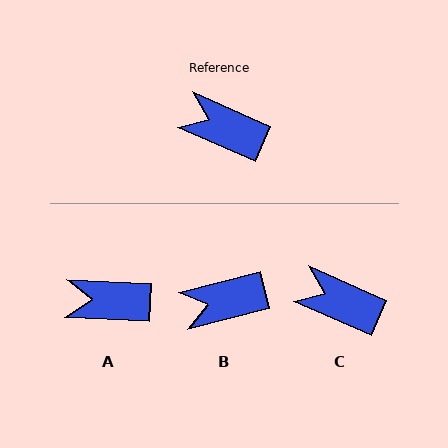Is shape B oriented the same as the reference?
No, it is off by about 37 degrees.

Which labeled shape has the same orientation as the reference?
C.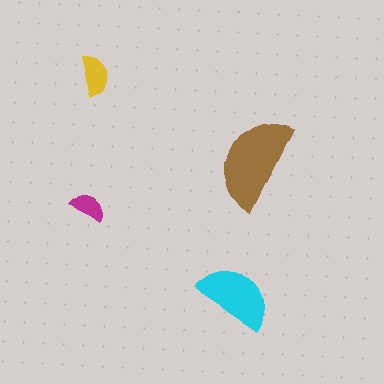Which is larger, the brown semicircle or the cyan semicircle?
The brown one.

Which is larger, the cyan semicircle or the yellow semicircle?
The cyan one.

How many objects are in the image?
There are 4 objects in the image.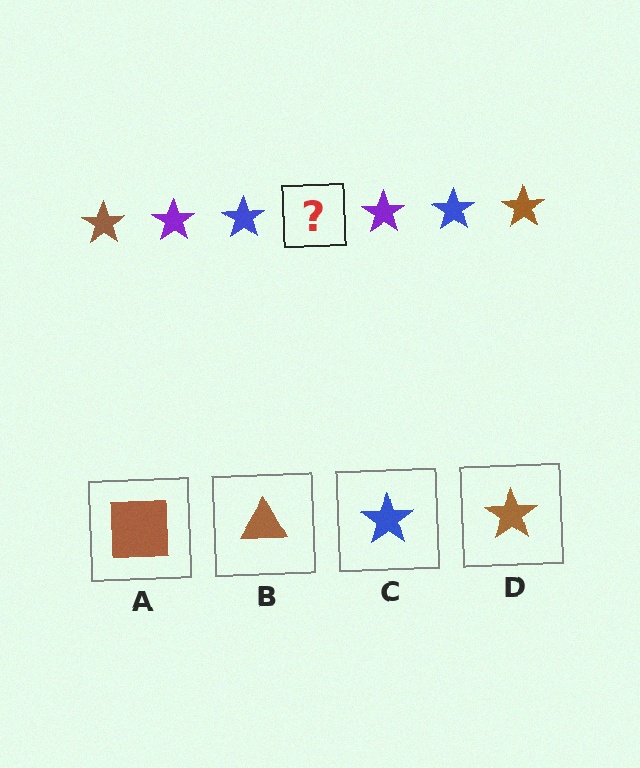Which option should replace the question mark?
Option D.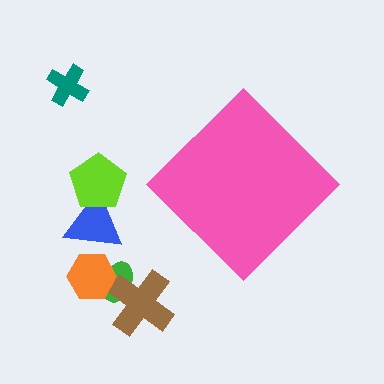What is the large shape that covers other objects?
A pink diamond.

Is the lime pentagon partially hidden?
No, the lime pentagon is fully visible.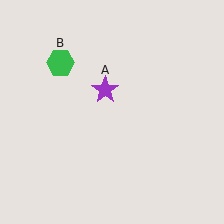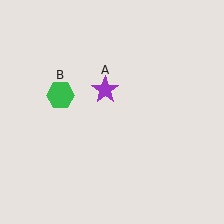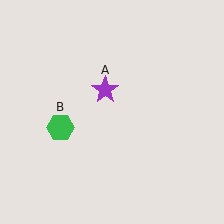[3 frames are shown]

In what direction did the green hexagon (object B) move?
The green hexagon (object B) moved down.